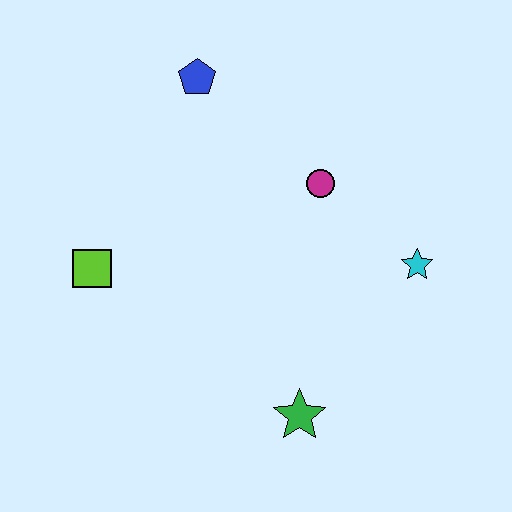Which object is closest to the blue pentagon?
The magenta circle is closest to the blue pentagon.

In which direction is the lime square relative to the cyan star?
The lime square is to the left of the cyan star.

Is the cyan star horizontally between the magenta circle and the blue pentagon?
No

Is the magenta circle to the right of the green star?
Yes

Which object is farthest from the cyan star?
The lime square is farthest from the cyan star.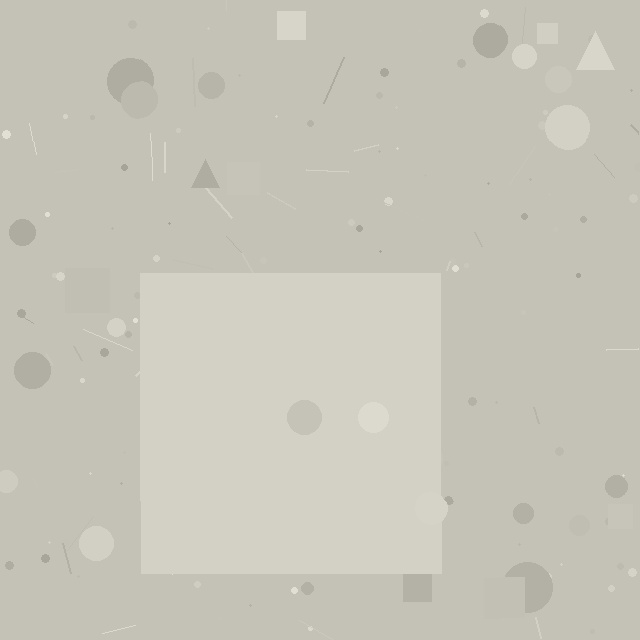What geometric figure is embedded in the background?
A square is embedded in the background.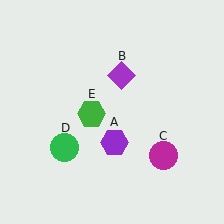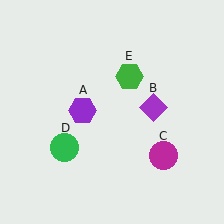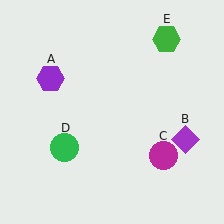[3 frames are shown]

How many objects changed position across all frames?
3 objects changed position: purple hexagon (object A), purple diamond (object B), green hexagon (object E).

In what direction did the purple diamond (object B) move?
The purple diamond (object B) moved down and to the right.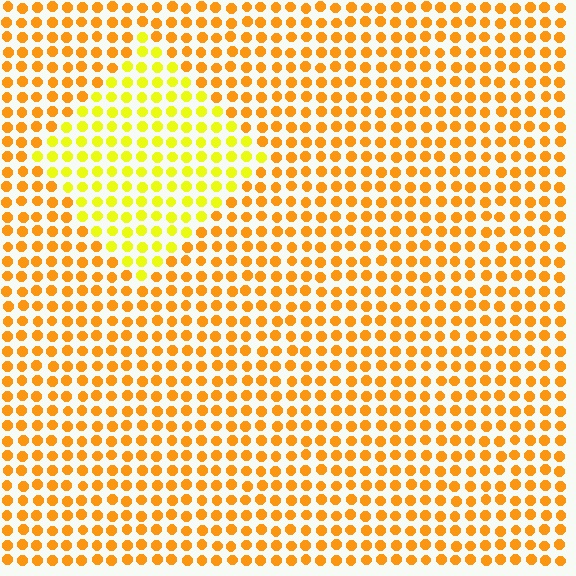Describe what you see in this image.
The image is filled with small orange elements in a uniform arrangement. A diamond-shaped region is visible where the elements are tinted to a slightly different hue, forming a subtle color boundary.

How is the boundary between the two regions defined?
The boundary is defined purely by a slight shift in hue (about 31 degrees). Spacing, size, and orientation are identical on both sides.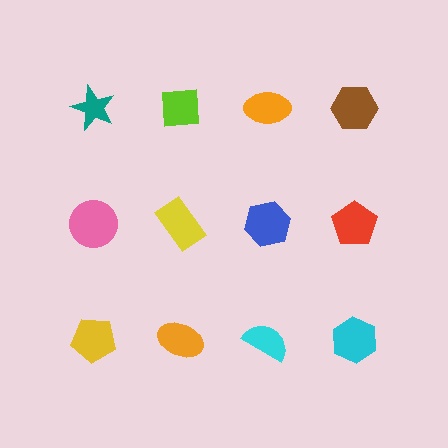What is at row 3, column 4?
A cyan hexagon.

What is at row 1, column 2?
A lime square.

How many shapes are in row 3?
4 shapes.